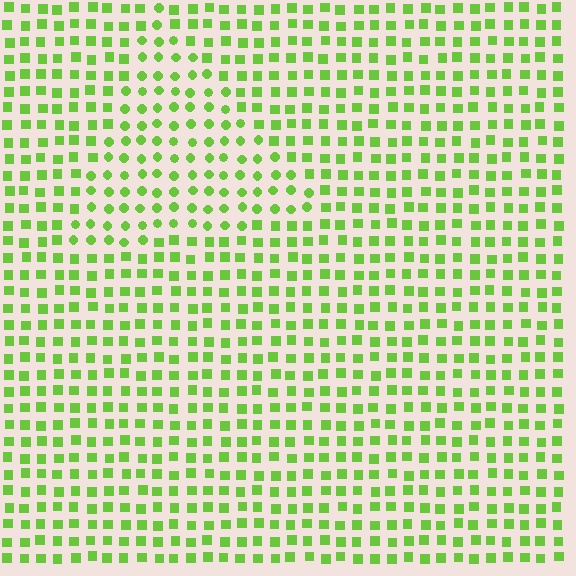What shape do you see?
I see a triangle.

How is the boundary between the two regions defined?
The boundary is defined by a change in element shape: circles inside vs. squares outside. All elements share the same color and spacing.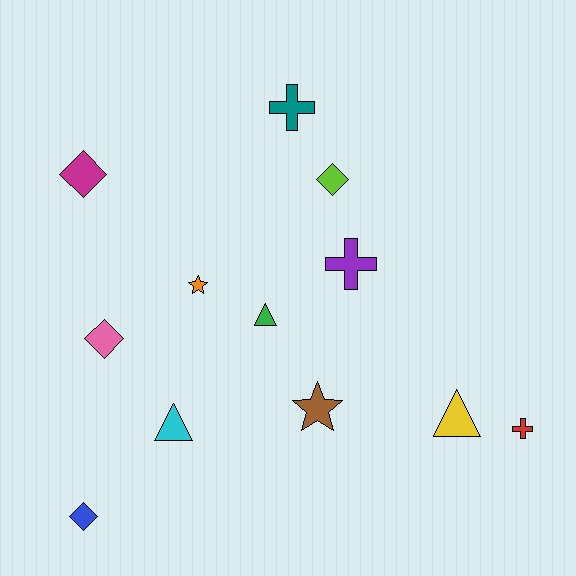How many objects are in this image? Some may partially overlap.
There are 12 objects.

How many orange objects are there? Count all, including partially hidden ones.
There is 1 orange object.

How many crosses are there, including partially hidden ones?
There are 3 crosses.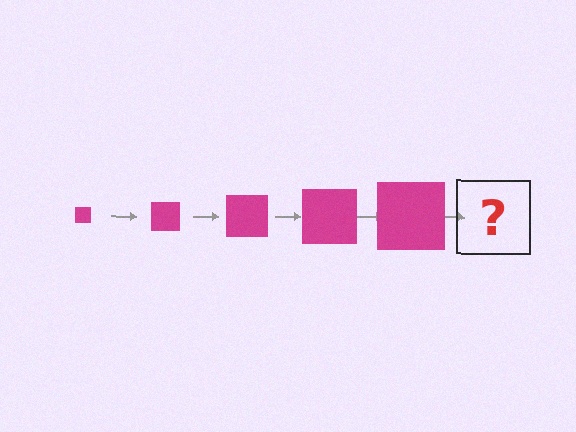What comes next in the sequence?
The next element should be a magenta square, larger than the previous one.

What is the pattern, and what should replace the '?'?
The pattern is that the square gets progressively larger each step. The '?' should be a magenta square, larger than the previous one.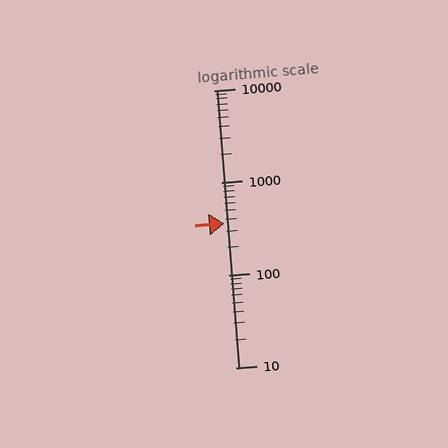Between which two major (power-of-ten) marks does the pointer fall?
The pointer is between 100 and 1000.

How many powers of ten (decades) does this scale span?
The scale spans 3 decades, from 10 to 10000.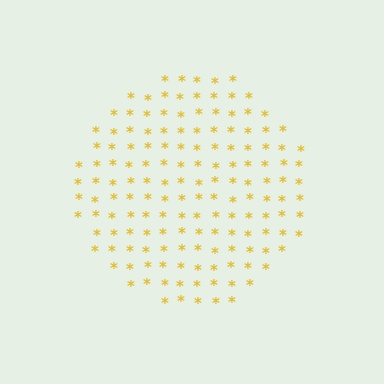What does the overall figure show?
The overall figure shows a circle.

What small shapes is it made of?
It is made of small asterisks.